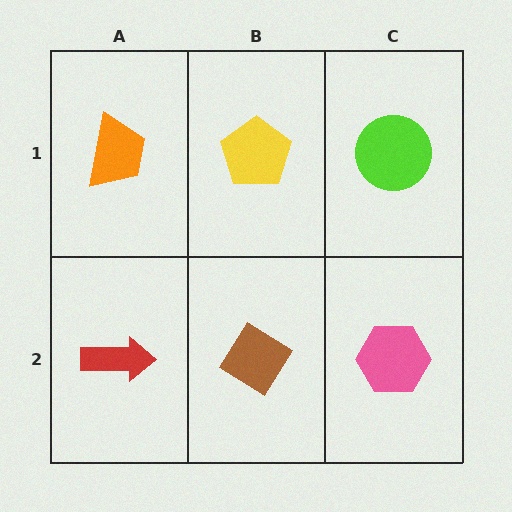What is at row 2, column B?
A brown diamond.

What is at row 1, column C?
A lime circle.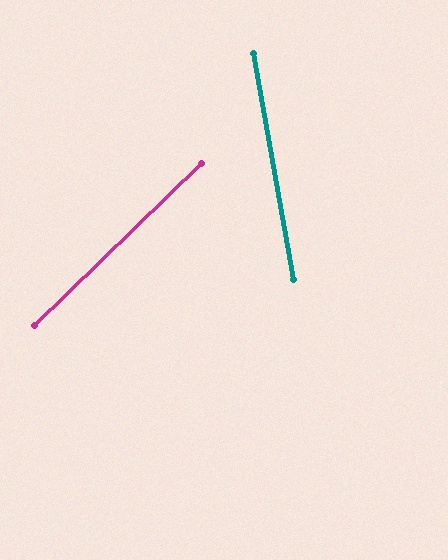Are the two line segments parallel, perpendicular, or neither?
Neither parallel nor perpendicular — they differ by about 56°.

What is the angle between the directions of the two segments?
Approximately 56 degrees.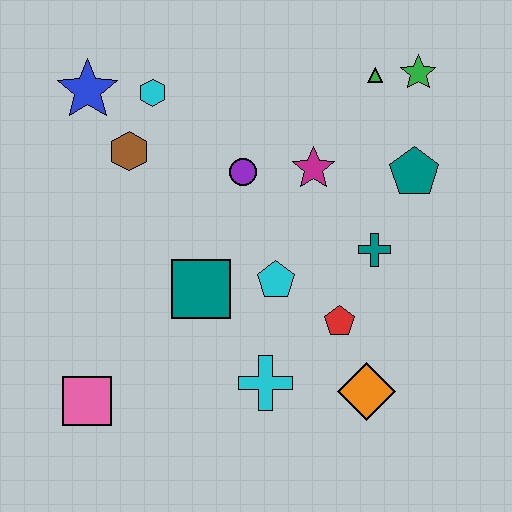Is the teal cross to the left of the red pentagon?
No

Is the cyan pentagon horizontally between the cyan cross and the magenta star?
Yes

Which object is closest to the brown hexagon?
The cyan hexagon is closest to the brown hexagon.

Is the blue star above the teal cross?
Yes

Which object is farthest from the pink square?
The green star is farthest from the pink square.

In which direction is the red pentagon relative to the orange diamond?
The red pentagon is above the orange diamond.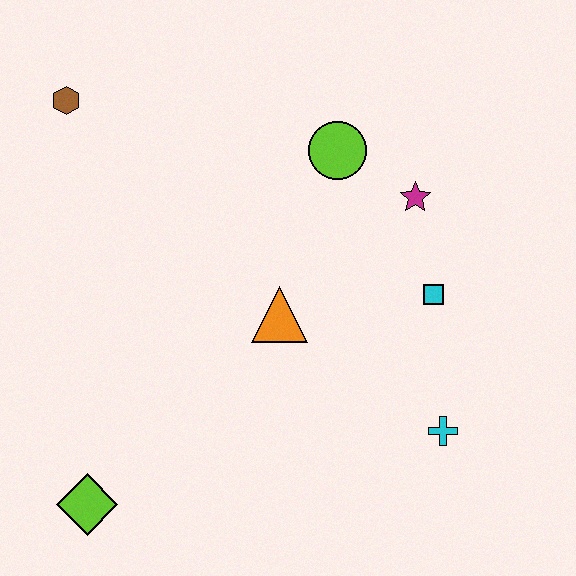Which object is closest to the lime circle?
The magenta star is closest to the lime circle.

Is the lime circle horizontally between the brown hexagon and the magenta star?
Yes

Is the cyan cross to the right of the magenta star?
Yes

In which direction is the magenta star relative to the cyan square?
The magenta star is above the cyan square.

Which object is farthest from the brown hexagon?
The cyan cross is farthest from the brown hexagon.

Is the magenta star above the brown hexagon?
No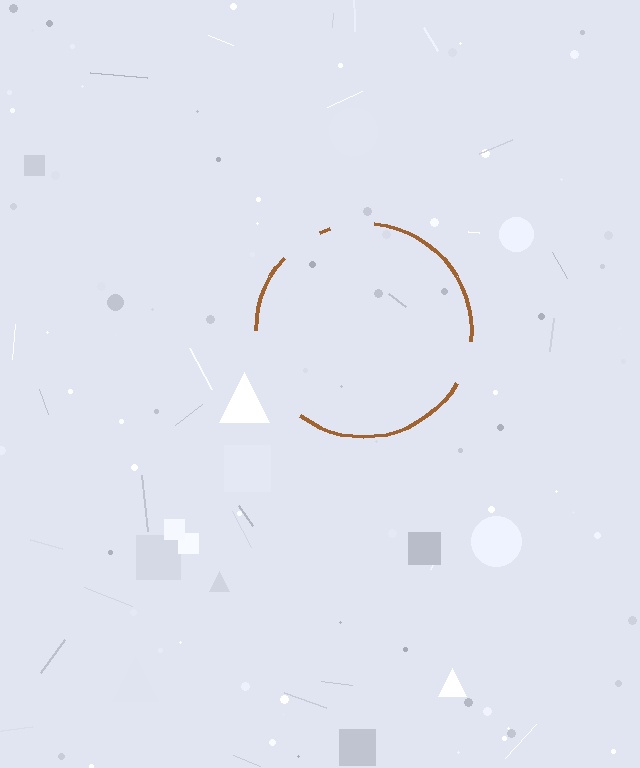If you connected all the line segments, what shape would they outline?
They would outline a circle.